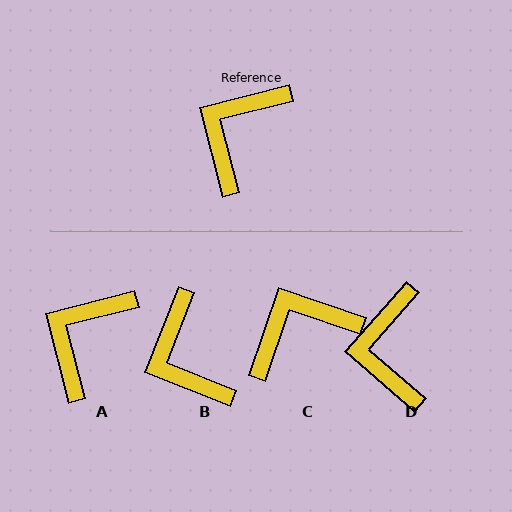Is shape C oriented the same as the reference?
No, it is off by about 33 degrees.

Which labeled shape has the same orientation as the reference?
A.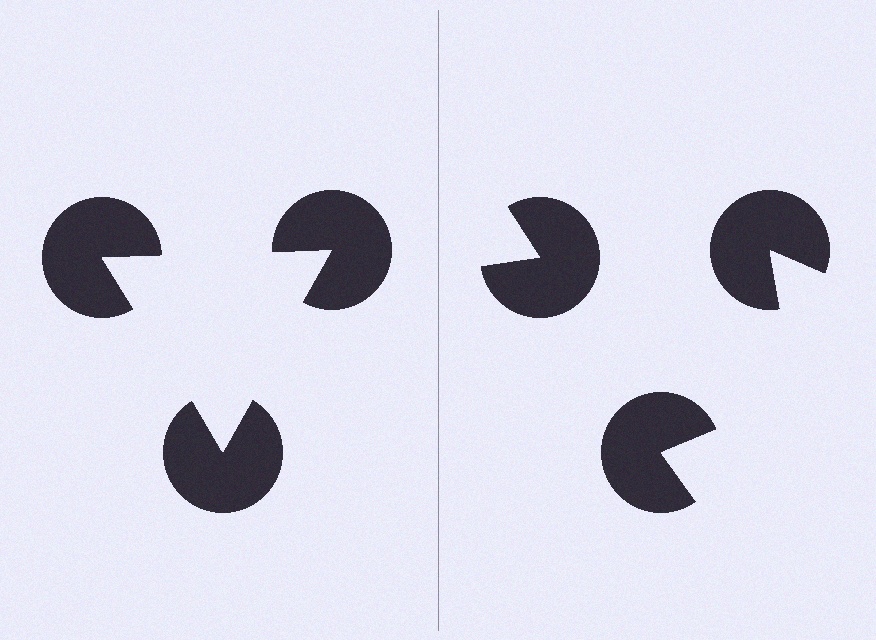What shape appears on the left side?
An illusory triangle.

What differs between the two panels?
The pac-man discs are positioned identically on both sides; only the wedge orientations differ. On the left they align to a triangle; on the right they are misaligned.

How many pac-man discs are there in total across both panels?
6 — 3 on each side.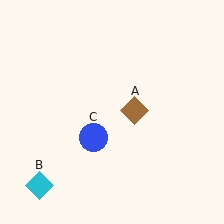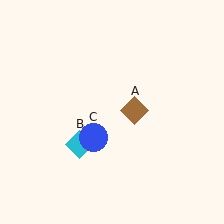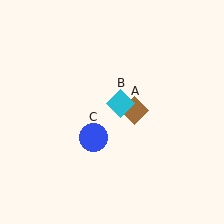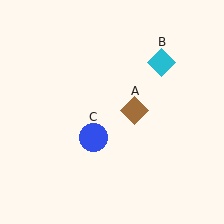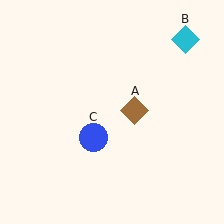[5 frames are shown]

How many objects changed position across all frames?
1 object changed position: cyan diamond (object B).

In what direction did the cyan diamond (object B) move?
The cyan diamond (object B) moved up and to the right.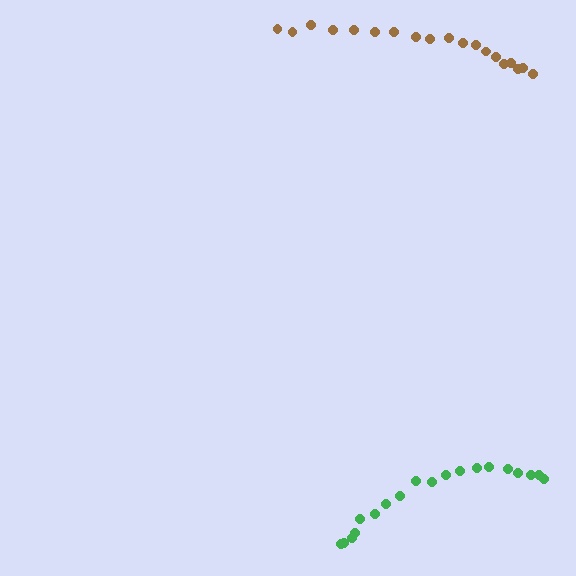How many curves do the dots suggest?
There are 2 distinct paths.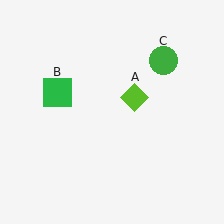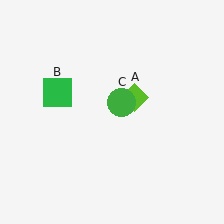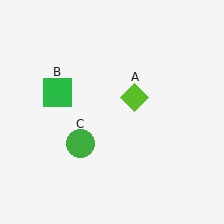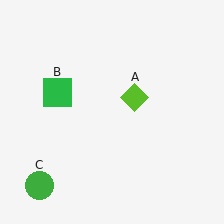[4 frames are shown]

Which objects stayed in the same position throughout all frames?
Lime diamond (object A) and green square (object B) remained stationary.